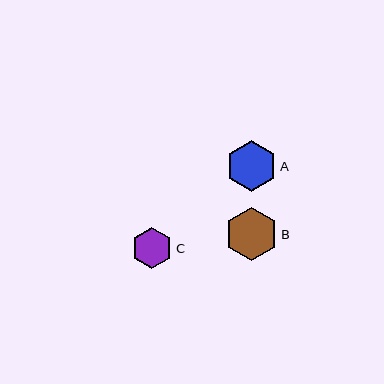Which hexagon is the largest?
Hexagon B is the largest with a size of approximately 53 pixels.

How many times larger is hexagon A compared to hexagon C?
Hexagon A is approximately 1.2 times the size of hexagon C.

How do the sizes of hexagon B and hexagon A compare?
Hexagon B and hexagon A are approximately the same size.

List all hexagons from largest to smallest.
From largest to smallest: B, A, C.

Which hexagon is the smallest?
Hexagon C is the smallest with a size of approximately 41 pixels.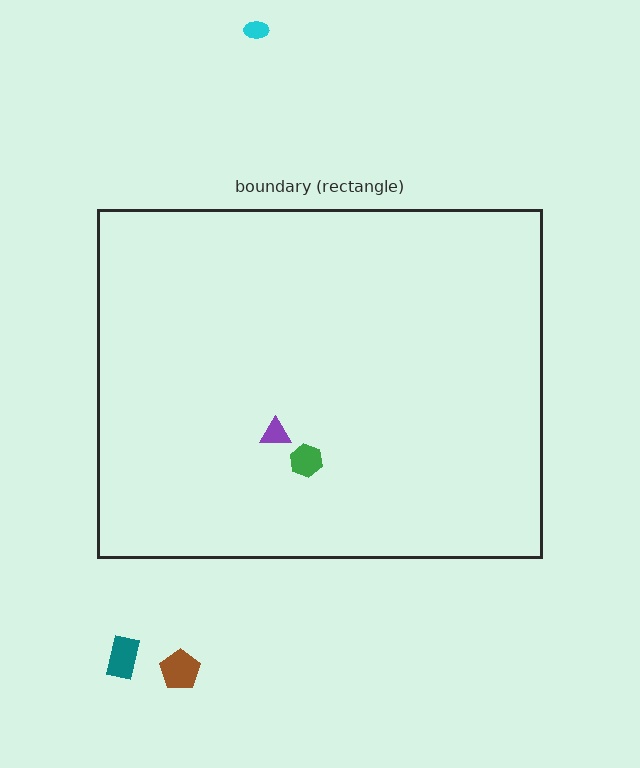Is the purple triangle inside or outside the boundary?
Inside.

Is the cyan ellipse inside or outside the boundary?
Outside.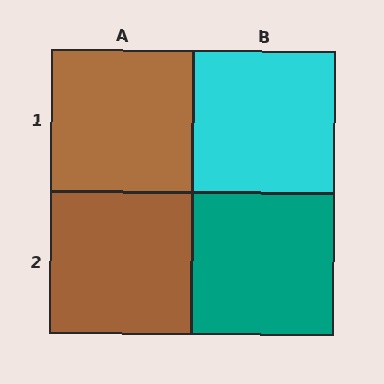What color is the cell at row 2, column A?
Brown.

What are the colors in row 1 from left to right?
Brown, cyan.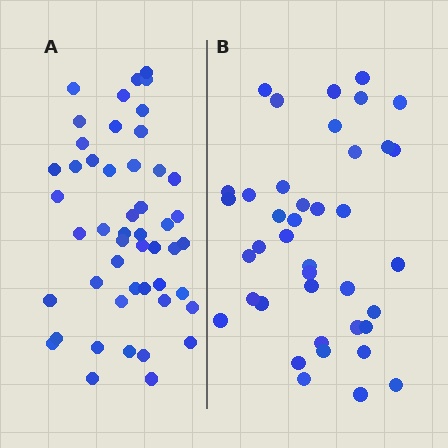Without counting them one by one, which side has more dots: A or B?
Region A (the left region) has more dots.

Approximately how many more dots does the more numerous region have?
Region A has roughly 8 or so more dots than region B.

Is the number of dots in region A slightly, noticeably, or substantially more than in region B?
Region A has only slightly more — the two regions are fairly close. The ratio is roughly 1.2 to 1.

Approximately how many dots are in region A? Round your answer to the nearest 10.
About 50 dots. (The exact count is 49, which rounds to 50.)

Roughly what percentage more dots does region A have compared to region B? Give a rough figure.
About 20% more.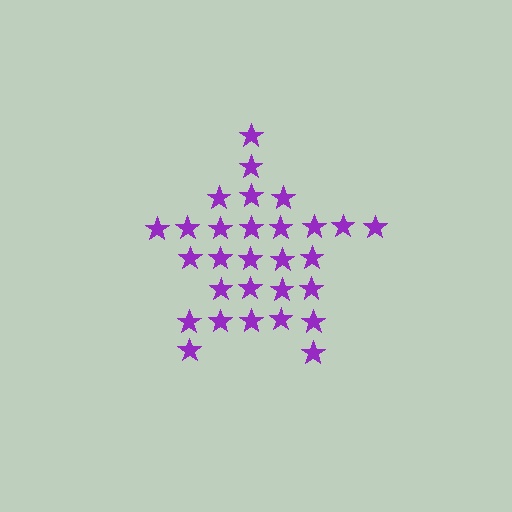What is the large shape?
The large shape is a star.